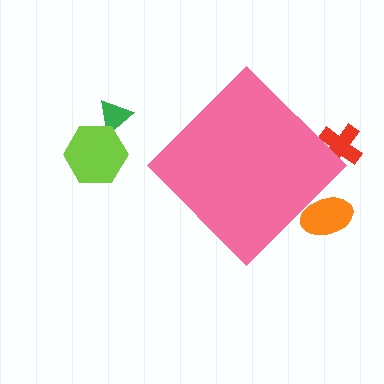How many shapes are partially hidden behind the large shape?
2 shapes are partially hidden.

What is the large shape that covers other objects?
A pink diamond.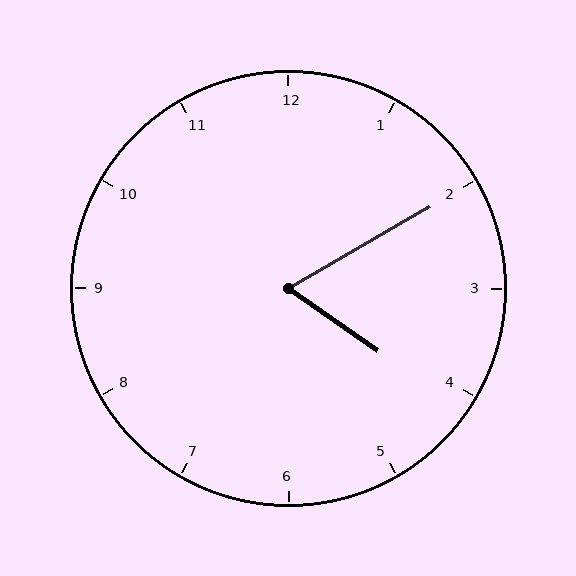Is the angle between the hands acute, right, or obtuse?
It is acute.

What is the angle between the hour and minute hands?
Approximately 65 degrees.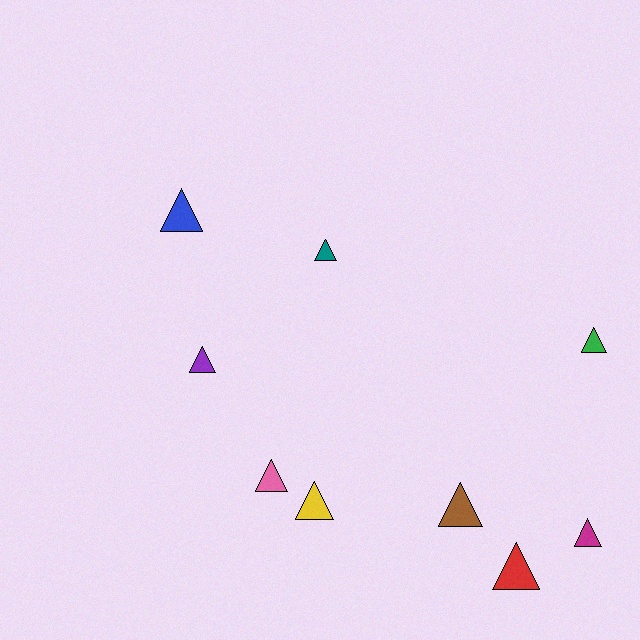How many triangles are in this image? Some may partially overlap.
There are 9 triangles.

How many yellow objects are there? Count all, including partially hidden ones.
There is 1 yellow object.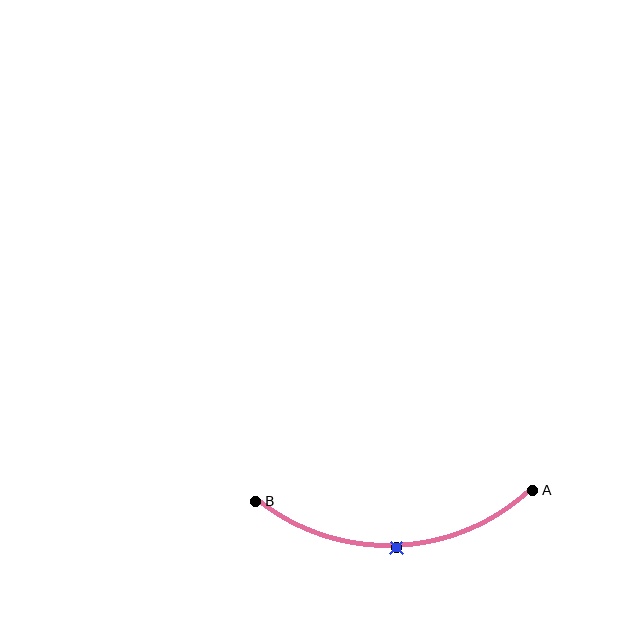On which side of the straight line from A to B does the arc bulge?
The arc bulges below the straight line connecting A and B.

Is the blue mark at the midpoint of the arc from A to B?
Yes. The blue mark lies on the arc at equal arc-length from both A and B — it is the arc midpoint.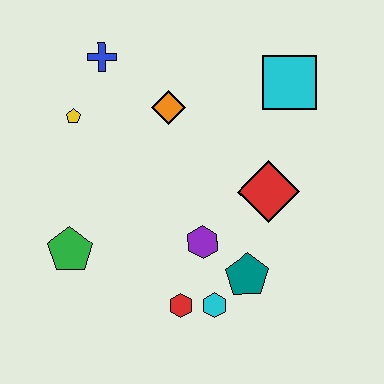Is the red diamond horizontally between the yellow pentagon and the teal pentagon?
No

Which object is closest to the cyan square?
The red diamond is closest to the cyan square.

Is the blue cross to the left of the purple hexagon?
Yes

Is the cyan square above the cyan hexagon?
Yes